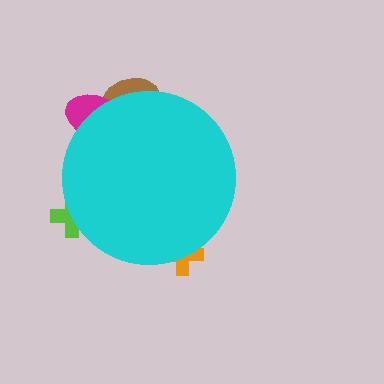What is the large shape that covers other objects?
A cyan circle.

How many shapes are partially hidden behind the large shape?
4 shapes are partially hidden.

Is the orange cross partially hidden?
Yes, the orange cross is partially hidden behind the cyan circle.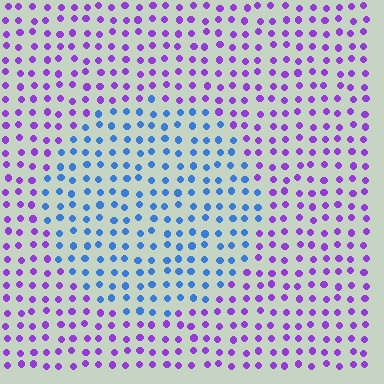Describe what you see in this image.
The image is filled with small purple elements in a uniform arrangement. A circle-shaped region is visible where the elements are tinted to a slightly different hue, forming a subtle color boundary.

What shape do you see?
I see a circle.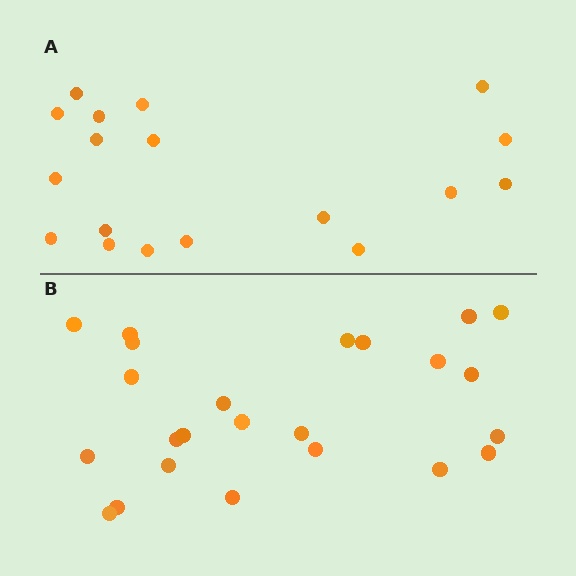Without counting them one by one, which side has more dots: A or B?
Region B (the bottom region) has more dots.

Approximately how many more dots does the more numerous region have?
Region B has about 6 more dots than region A.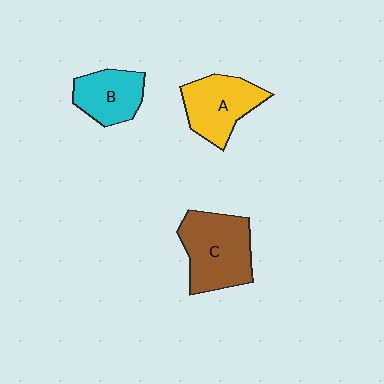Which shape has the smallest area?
Shape B (cyan).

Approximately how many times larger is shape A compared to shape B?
Approximately 1.2 times.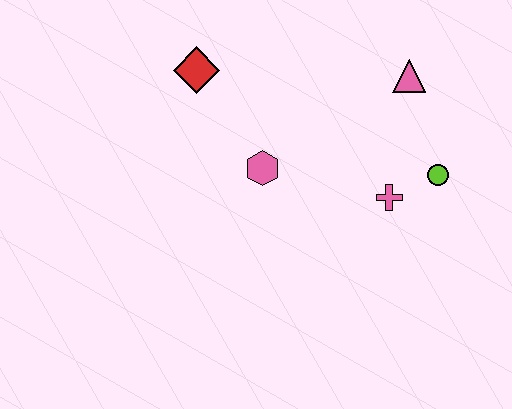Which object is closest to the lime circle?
The pink cross is closest to the lime circle.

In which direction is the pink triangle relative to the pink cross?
The pink triangle is above the pink cross.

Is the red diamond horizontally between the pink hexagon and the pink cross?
No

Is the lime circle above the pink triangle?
No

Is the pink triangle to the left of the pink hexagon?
No